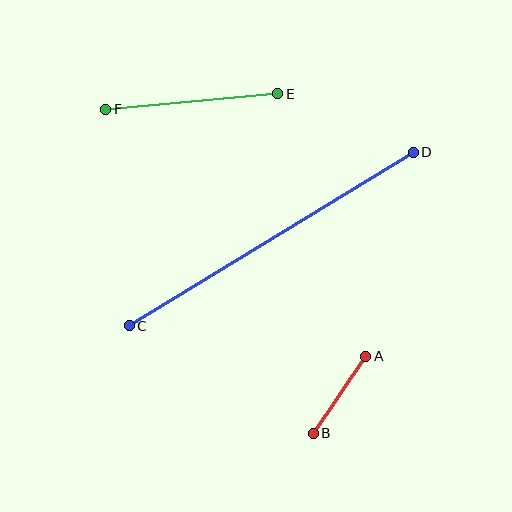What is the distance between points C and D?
The distance is approximately 333 pixels.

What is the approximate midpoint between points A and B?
The midpoint is at approximately (339, 395) pixels.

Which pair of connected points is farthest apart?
Points C and D are farthest apart.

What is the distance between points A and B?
The distance is approximately 93 pixels.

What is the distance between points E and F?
The distance is approximately 172 pixels.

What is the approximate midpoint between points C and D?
The midpoint is at approximately (271, 239) pixels.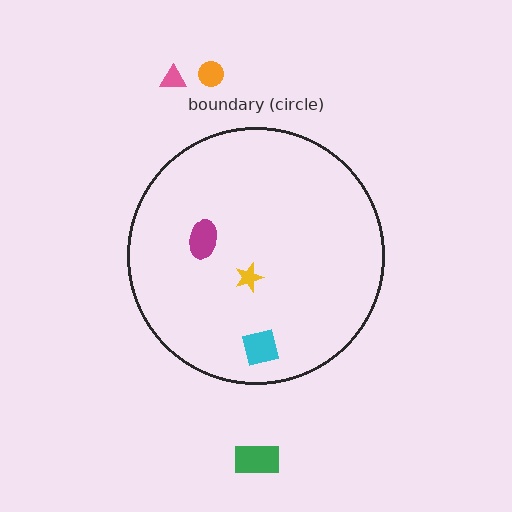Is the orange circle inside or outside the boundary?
Outside.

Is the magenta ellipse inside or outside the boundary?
Inside.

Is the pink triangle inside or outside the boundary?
Outside.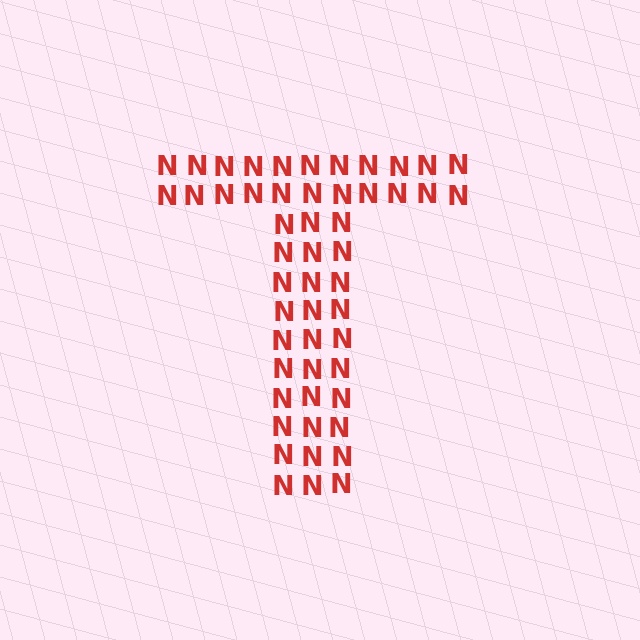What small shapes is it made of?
It is made of small letter N's.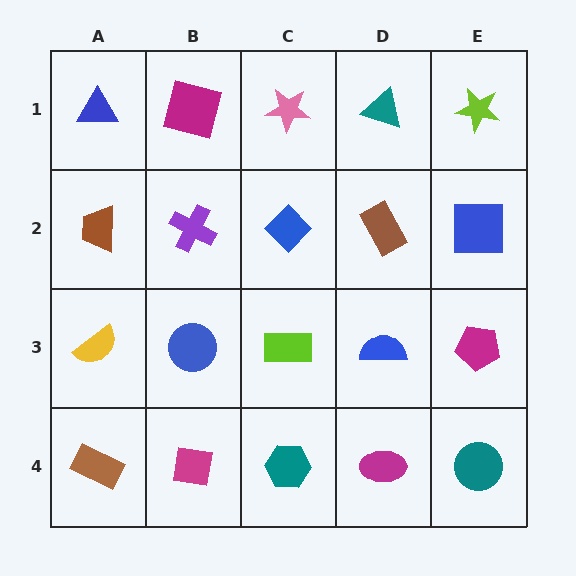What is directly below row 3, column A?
A brown rectangle.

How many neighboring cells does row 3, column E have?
3.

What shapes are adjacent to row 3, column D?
A brown rectangle (row 2, column D), a magenta ellipse (row 4, column D), a lime rectangle (row 3, column C), a magenta pentagon (row 3, column E).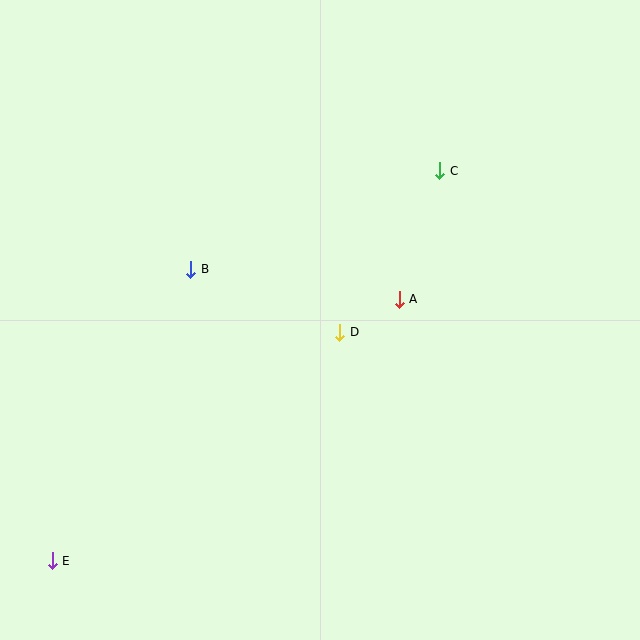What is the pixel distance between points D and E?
The distance between D and E is 367 pixels.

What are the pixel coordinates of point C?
Point C is at (440, 171).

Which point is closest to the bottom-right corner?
Point A is closest to the bottom-right corner.